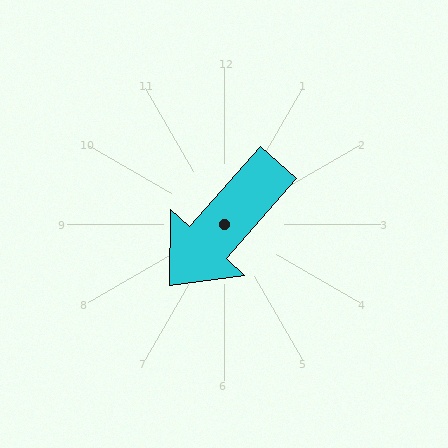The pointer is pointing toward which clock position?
Roughly 7 o'clock.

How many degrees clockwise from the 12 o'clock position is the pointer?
Approximately 222 degrees.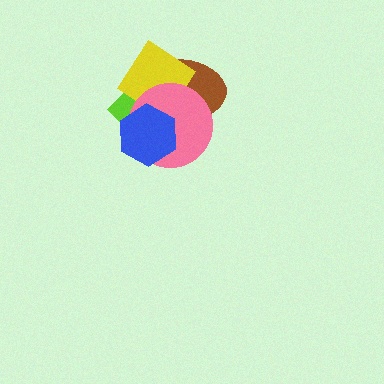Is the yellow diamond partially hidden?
Yes, it is partially covered by another shape.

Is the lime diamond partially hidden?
Yes, it is partially covered by another shape.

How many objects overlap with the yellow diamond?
4 objects overlap with the yellow diamond.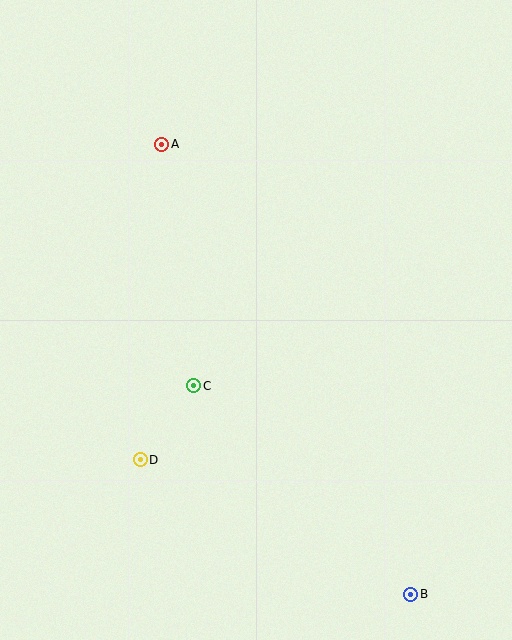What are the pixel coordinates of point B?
Point B is at (411, 594).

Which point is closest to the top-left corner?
Point A is closest to the top-left corner.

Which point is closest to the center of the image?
Point C at (194, 386) is closest to the center.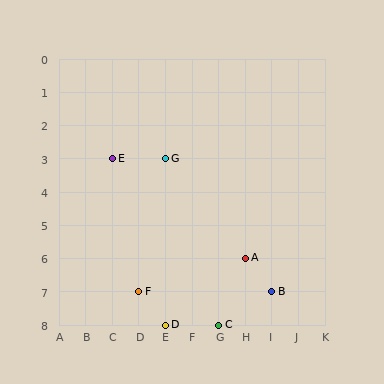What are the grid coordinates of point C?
Point C is at grid coordinates (G, 8).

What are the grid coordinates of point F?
Point F is at grid coordinates (D, 7).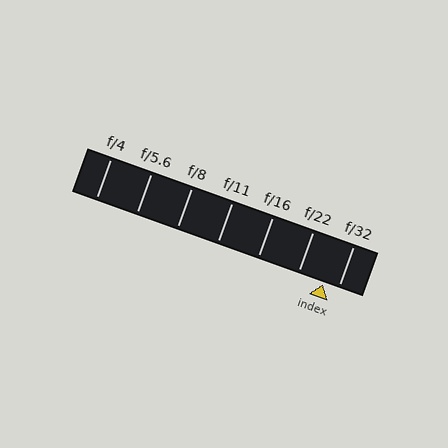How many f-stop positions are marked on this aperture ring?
There are 7 f-stop positions marked.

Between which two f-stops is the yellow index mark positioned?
The index mark is between f/22 and f/32.